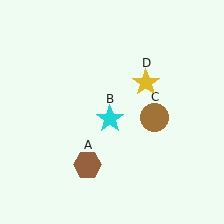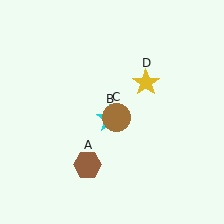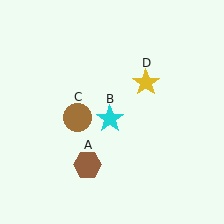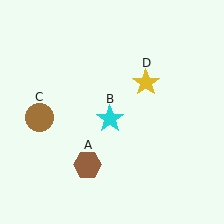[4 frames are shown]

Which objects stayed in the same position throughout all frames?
Brown hexagon (object A) and cyan star (object B) and yellow star (object D) remained stationary.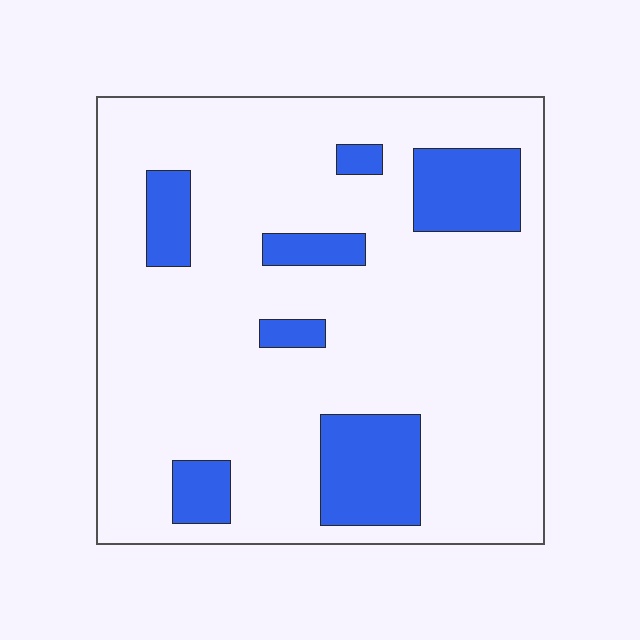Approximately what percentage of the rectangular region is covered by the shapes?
Approximately 20%.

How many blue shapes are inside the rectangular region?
7.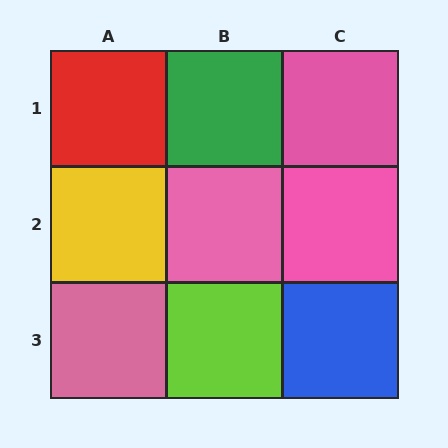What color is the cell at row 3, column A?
Pink.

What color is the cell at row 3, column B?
Lime.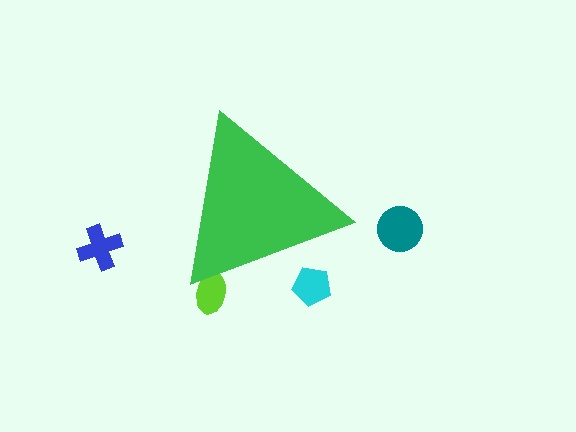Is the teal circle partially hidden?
No, the teal circle is fully visible.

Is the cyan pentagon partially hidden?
Yes, the cyan pentagon is partially hidden behind the green triangle.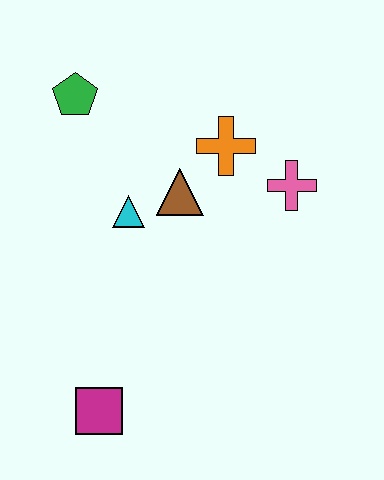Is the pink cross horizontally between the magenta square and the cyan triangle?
No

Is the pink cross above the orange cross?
No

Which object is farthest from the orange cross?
The magenta square is farthest from the orange cross.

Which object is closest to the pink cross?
The orange cross is closest to the pink cross.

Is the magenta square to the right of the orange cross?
No